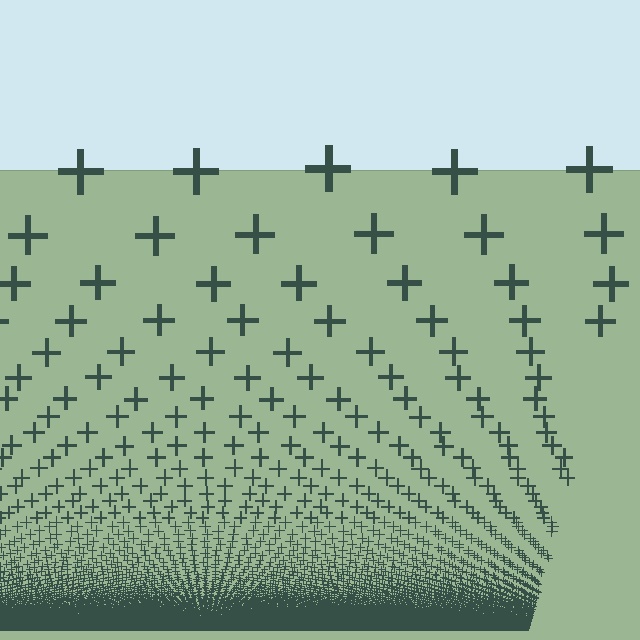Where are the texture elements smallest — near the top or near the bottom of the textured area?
Near the bottom.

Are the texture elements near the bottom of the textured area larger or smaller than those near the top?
Smaller. The gradient is inverted — elements near the bottom are smaller and denser.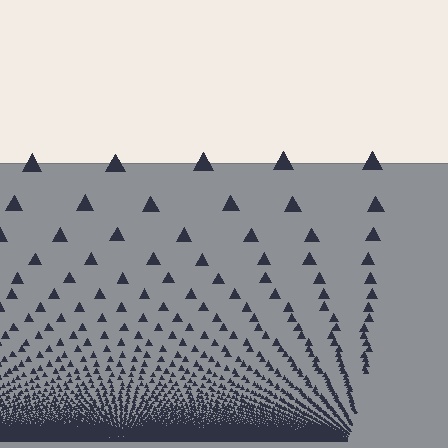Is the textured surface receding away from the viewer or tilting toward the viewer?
The surface appears to tilt toward the viewer. Texture elements get larger and sparser toward the top.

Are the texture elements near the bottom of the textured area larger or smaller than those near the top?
Smaller. The gradient is inverted — elements near the bottom are smaller and denser.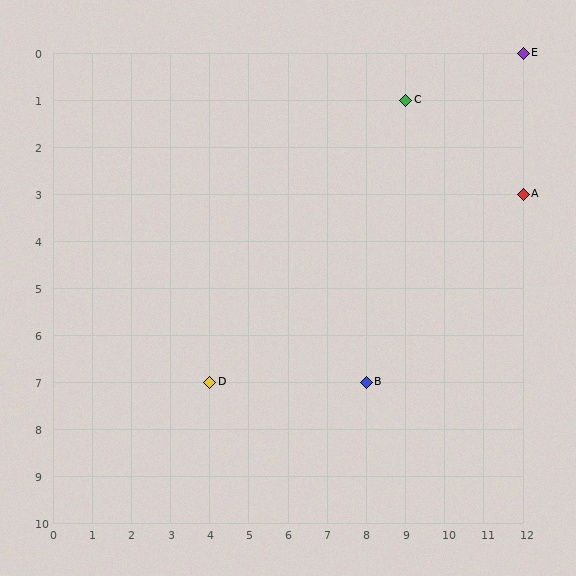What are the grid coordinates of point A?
Point A is at grid coordinates (12, 3).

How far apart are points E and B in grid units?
Points E and B are 4 columns and 7 rows apart (about 8.1 grid units diagonally).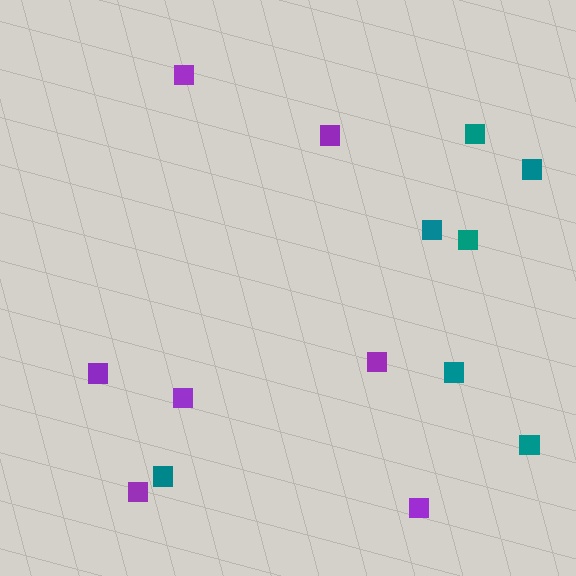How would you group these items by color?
There are 2 groups: one group of purple squares (7) and one group of teal squares (7).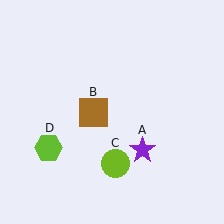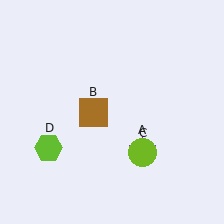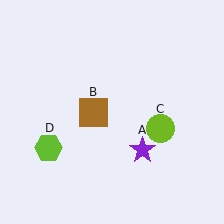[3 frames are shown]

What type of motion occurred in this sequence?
The lime circle (object C) rotated counterclockwise around the center of the scene.